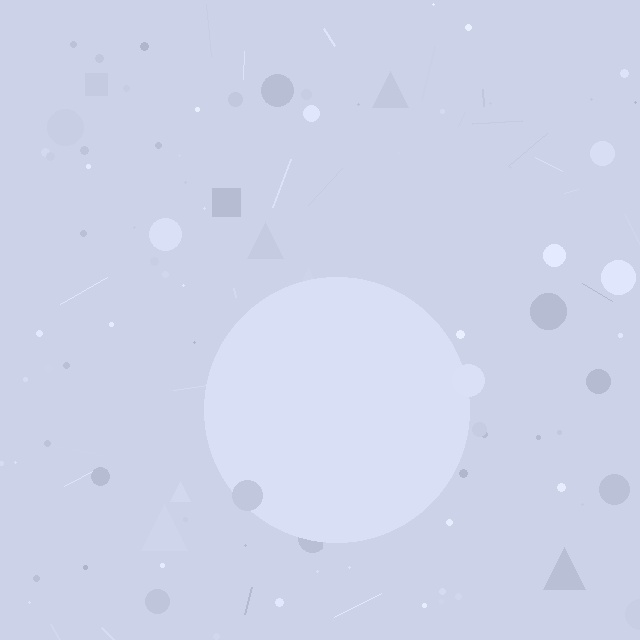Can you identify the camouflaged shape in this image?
The camouflaged shape is a circle.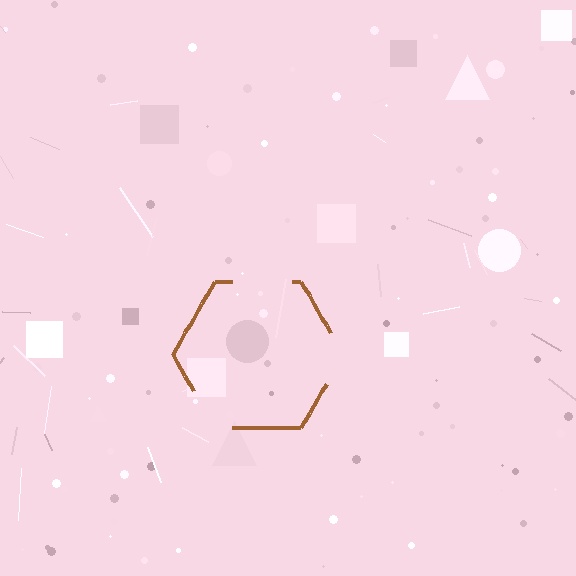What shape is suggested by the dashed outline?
The dashed outline suggests a hexagon.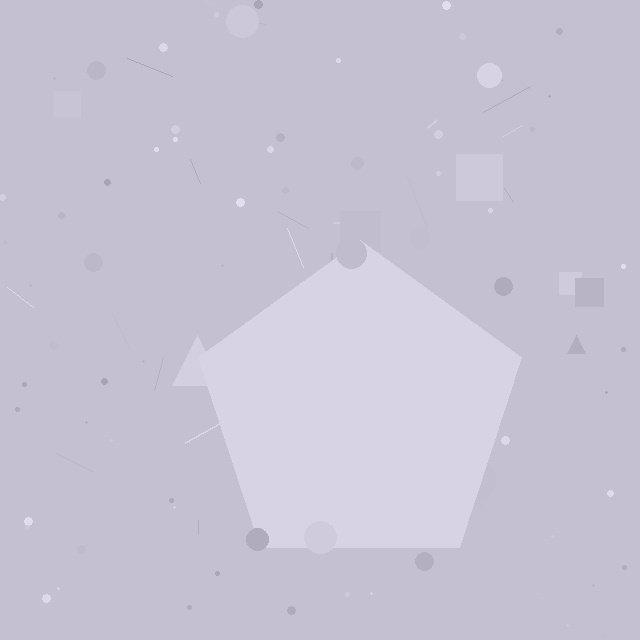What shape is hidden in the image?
A pentagon is hidden in the image.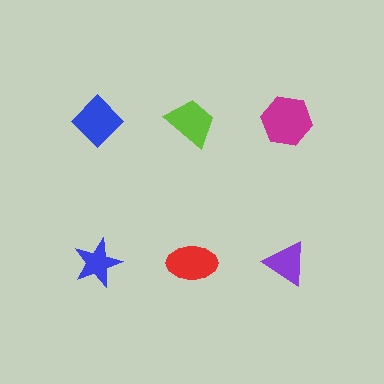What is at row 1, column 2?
A lime trapezoid.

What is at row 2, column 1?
A blue star.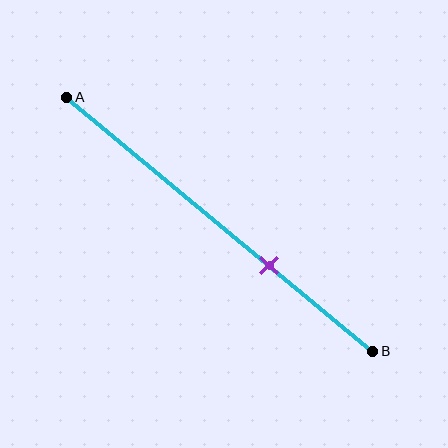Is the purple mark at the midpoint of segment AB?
No, the mark is at about 65% from A, not at the 50% midpoint.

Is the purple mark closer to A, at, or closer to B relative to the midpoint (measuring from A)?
The purple mark is closer to point B than the midpoint of segment AB.